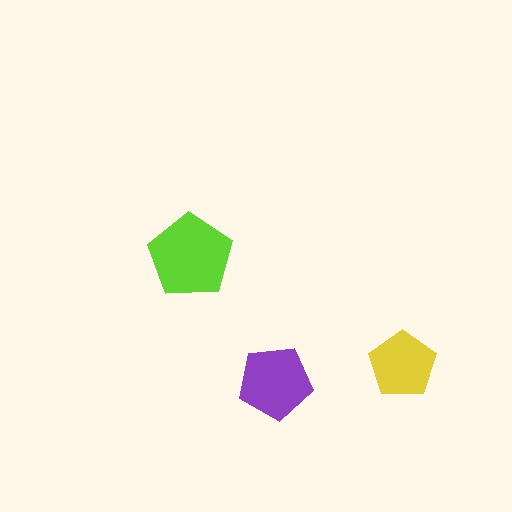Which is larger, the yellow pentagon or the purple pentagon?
The purple one.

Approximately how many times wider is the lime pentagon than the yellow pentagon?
About 1.5 times wider.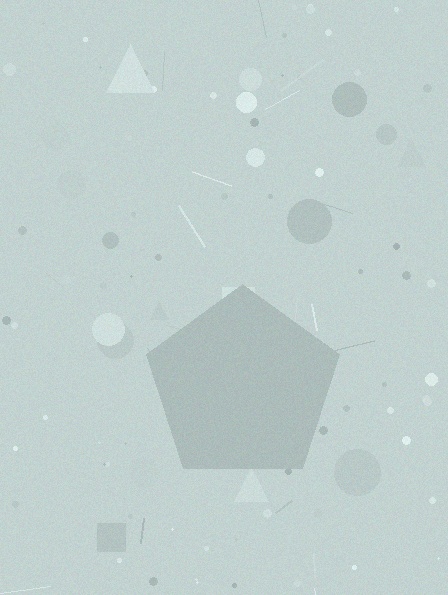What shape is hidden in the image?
A pentagon is hidden in the image.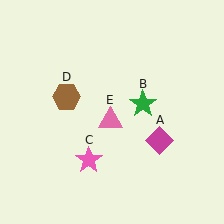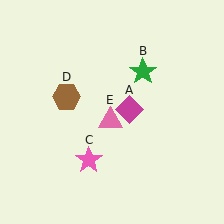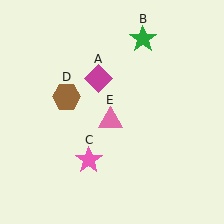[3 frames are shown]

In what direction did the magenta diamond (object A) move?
The magenta diamond (object A) moved up and to the left.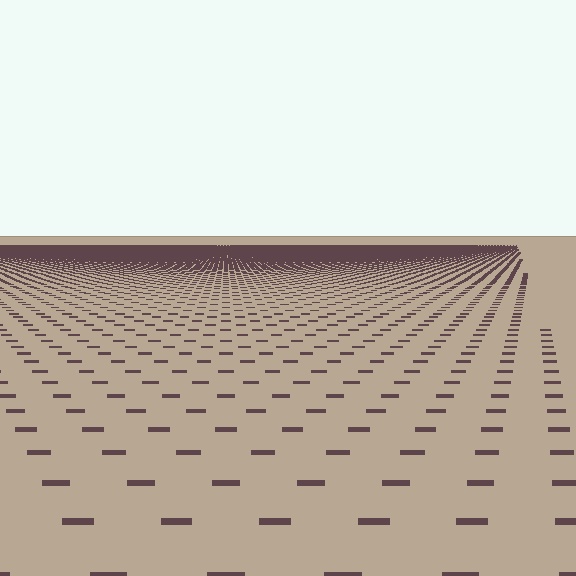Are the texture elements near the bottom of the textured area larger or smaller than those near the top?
Larger. Near the bottom, elements are closer to the viewer and appear at a bigger on-screen size.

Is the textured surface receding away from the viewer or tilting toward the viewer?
The surface is receding away from the viewer. Texture elements get smaller and denser toward the top.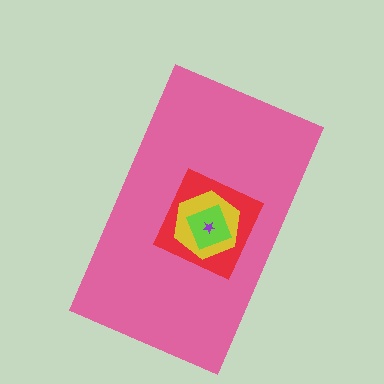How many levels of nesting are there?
5.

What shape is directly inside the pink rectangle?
The red square.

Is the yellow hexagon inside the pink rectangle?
Yes.